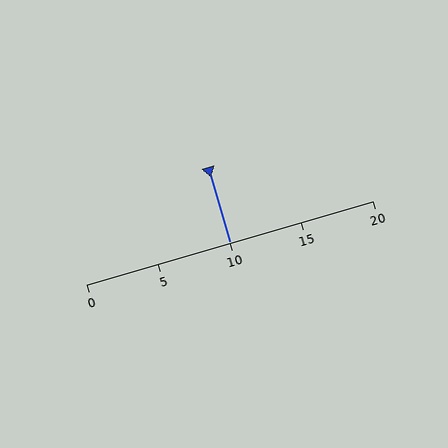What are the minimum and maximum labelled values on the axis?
The axis runs from 0 to 20.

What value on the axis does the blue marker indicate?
The marker indicates approximately 10.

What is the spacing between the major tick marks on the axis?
The major ticks are spaced 5 apart.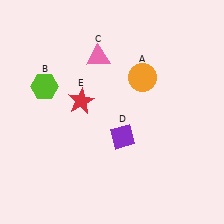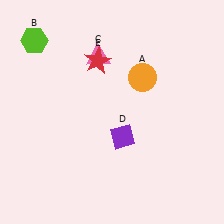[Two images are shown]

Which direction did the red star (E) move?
The red star (E) moved up.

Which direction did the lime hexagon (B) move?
The lime hexagon (B) moved up.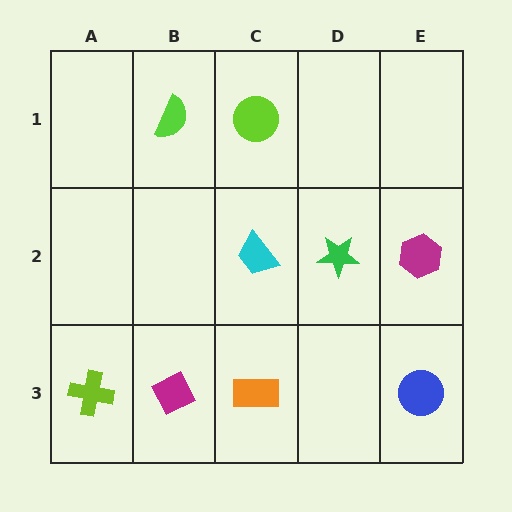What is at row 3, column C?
An orange rectangle.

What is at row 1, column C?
A lime circle.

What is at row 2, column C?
A cyan trapezoid.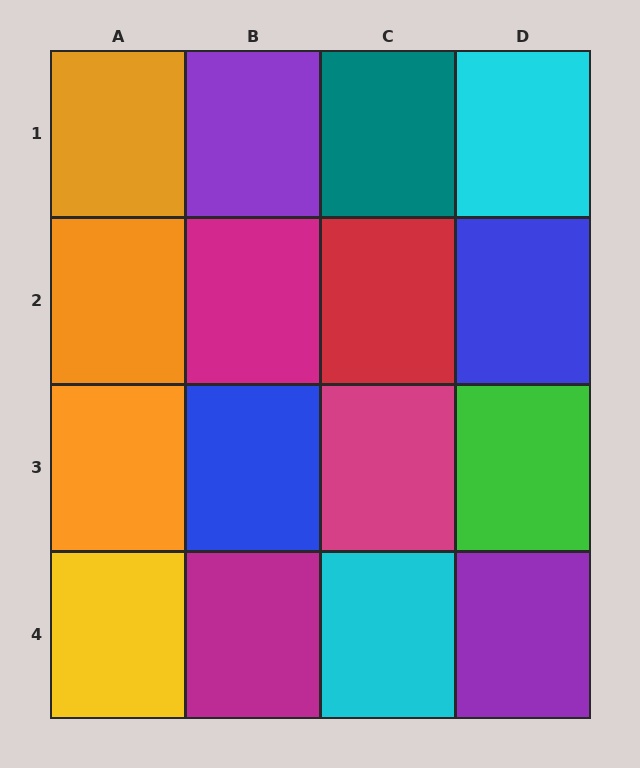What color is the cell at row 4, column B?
Magenta.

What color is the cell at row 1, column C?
Teal.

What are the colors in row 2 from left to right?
Orange, magenta, red, blue.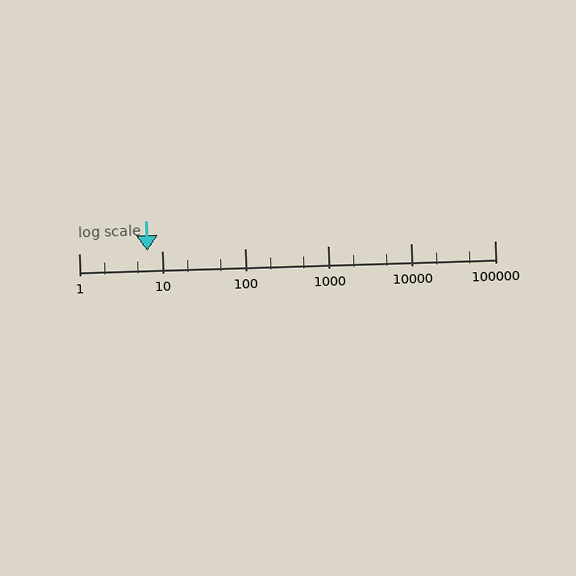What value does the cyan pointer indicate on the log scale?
The pointer indicates approximately 6.6.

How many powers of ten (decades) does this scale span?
The scale spans 5 decades, from 1 to 100000.